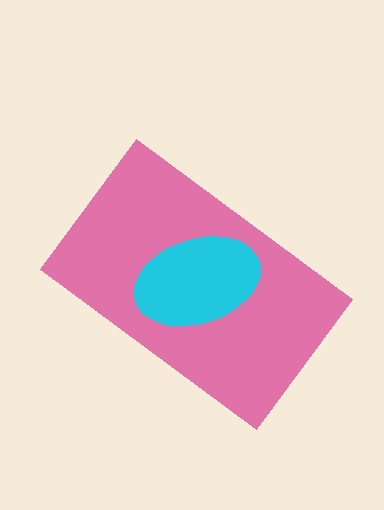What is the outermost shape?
The pink rectangle.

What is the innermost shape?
The cyan ellipse.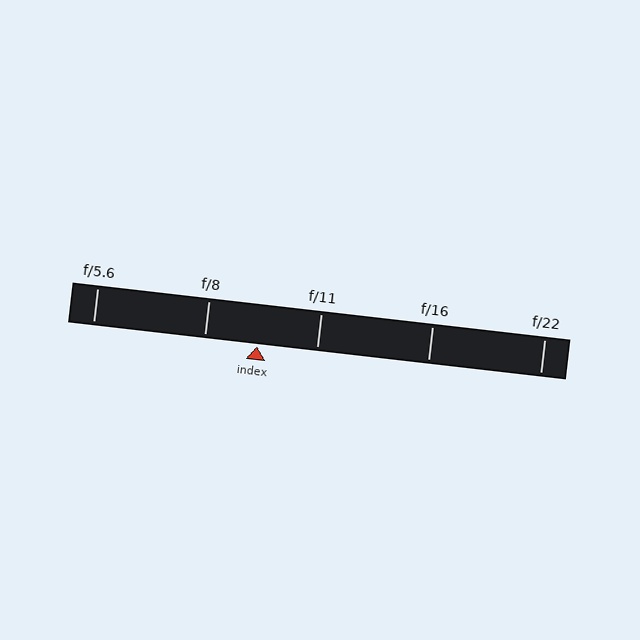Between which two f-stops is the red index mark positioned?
The index mark is between f/8 and f/11.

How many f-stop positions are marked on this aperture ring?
There are 5 f-stop positions marked.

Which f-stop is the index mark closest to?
The index mark is closest to f/8.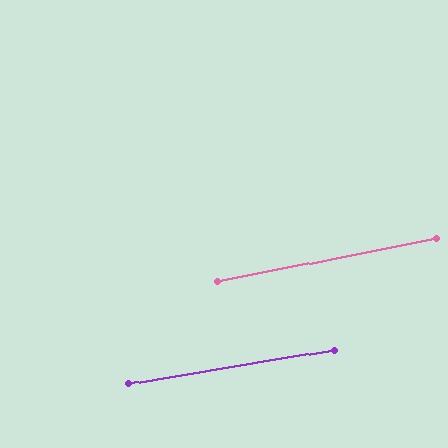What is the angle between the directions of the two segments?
Approximately 2 degrees.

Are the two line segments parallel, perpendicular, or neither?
Parallel — their directions differ by only 1.8°.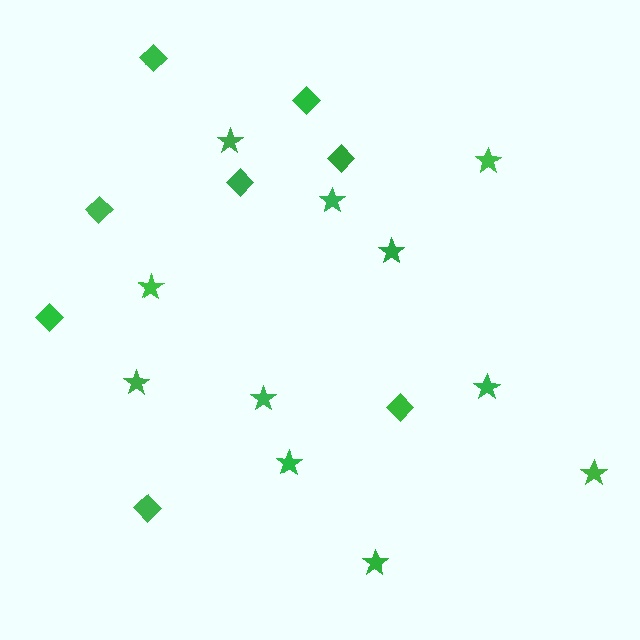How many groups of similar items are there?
There are 2 groups: one group of stars (11) and one group of diamonds (8).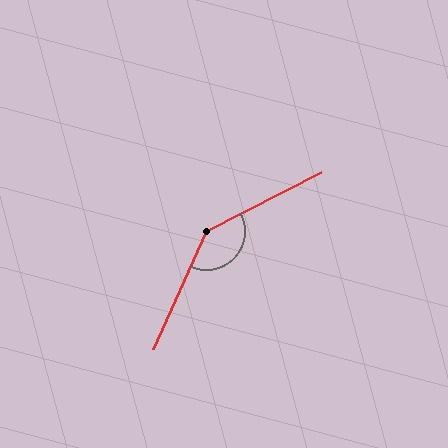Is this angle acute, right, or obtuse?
It is obtuse.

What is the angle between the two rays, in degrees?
Approximately 142 degrees.